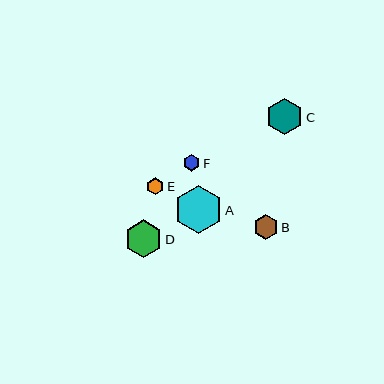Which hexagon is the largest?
Hexagon A is the largest with a size of approximately 48 pixels.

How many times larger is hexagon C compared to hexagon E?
Hexagon C is approximately 2.2 times the size of hexagon E.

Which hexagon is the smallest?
Hexagon F is the smallest with a size of approximately 17 pixels.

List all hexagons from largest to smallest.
From largest to smallest: A, D, C, B, E, F.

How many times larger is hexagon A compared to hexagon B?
Hexagon A is approximately 1.9 times the size of hexagon B.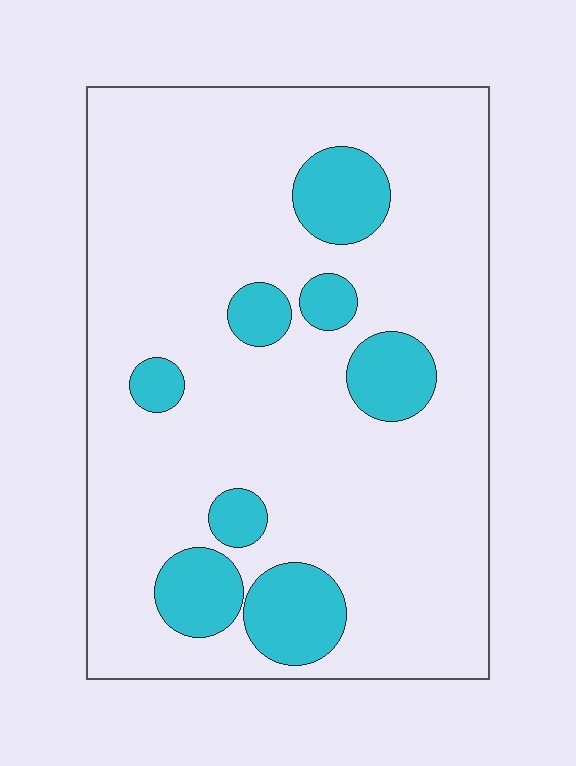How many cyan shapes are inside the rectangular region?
8.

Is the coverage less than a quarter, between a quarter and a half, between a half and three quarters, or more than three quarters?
Less than a quarter.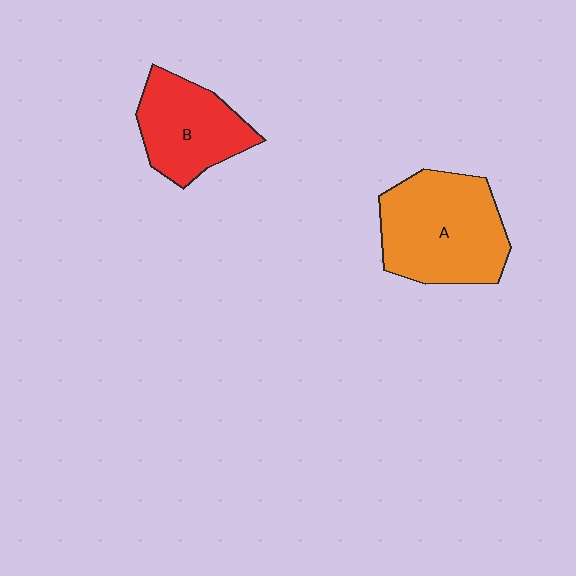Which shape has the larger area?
Shape A (orange).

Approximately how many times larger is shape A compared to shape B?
Approximately 1.4 times.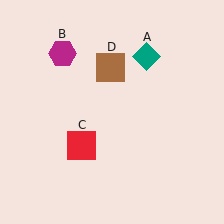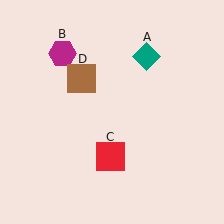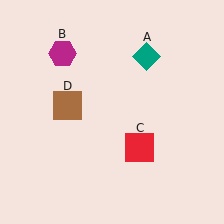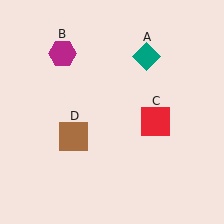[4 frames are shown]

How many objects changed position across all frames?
2 objects changed position: red square (object C), brown square (object D).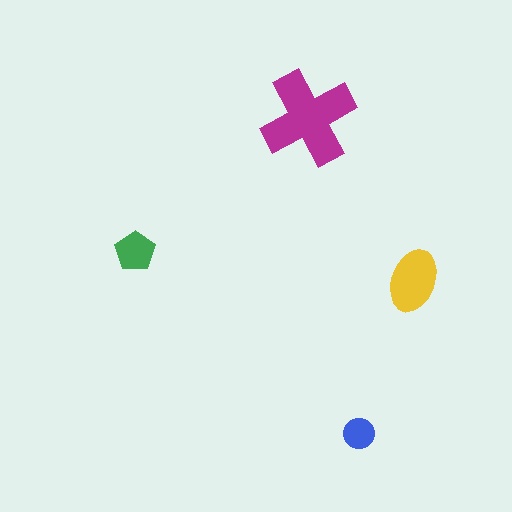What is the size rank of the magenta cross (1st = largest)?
1st.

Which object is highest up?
The magenta cross is topmost.